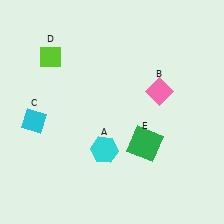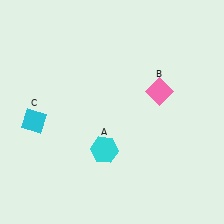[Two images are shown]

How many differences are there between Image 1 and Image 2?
There are 2 differences between the two images.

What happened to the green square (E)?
The green square (E) was removed in Image 2. It was in the bottom-right area of Image 1.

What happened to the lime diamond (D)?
The lime diamond (D) was removed in Image 2. It was in the top-left area of Image 1.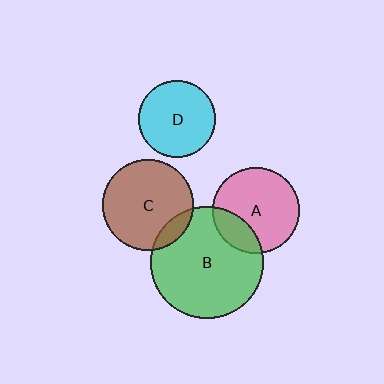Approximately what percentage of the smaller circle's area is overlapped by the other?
Approximately 20%.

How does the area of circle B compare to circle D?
Approximately 2.1 times.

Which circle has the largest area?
Circle B (green).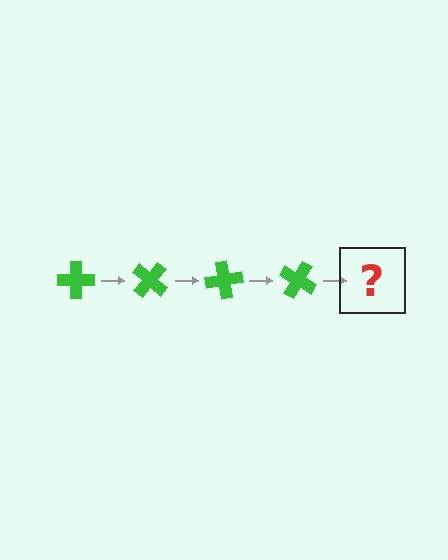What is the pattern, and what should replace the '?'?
The pattern is that the cross rotates 40 degrees each step. The '?' should be a green cross rotated 160 degrees.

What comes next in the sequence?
The next element should be a green cross rotated 160 degrees.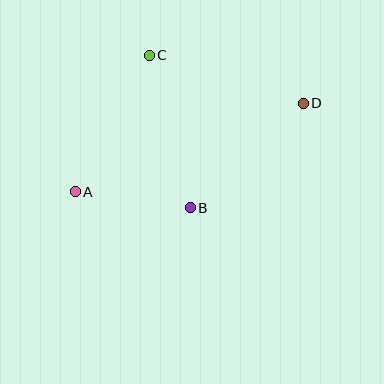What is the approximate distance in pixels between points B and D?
The distance between B and D is approximately 154 pixels.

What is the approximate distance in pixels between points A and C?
The distance between A and C is approximately 155 pixels.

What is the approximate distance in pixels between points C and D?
The distance between C and D is approximately 161 pixels.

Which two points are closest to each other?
Points A and B are closest to each other.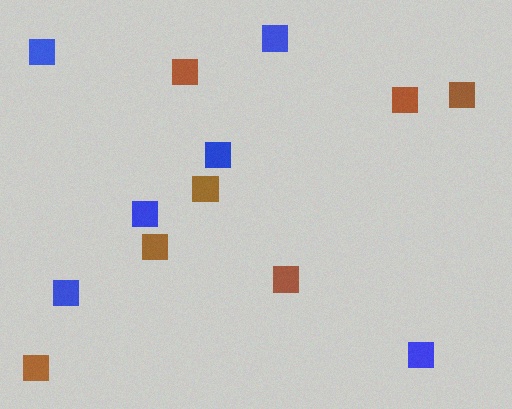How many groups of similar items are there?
There are 2 groups: one group of blue squares (6) and one group of brown squares (7).